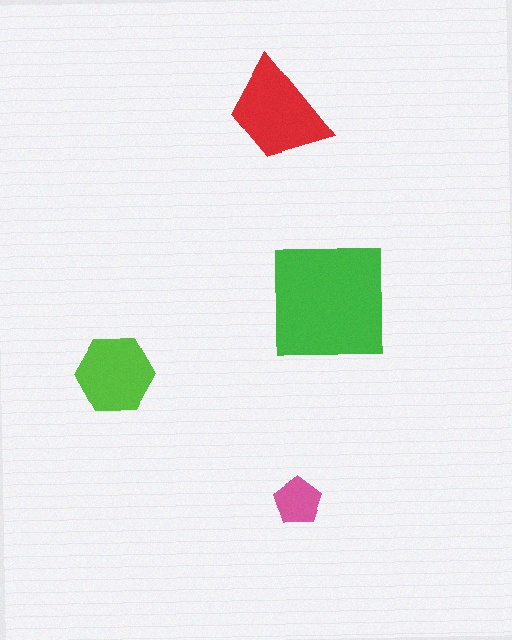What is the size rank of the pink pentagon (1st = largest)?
4th.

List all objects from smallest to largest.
The pink pentagon, the lime hexagon, the red trapezoid, the green square.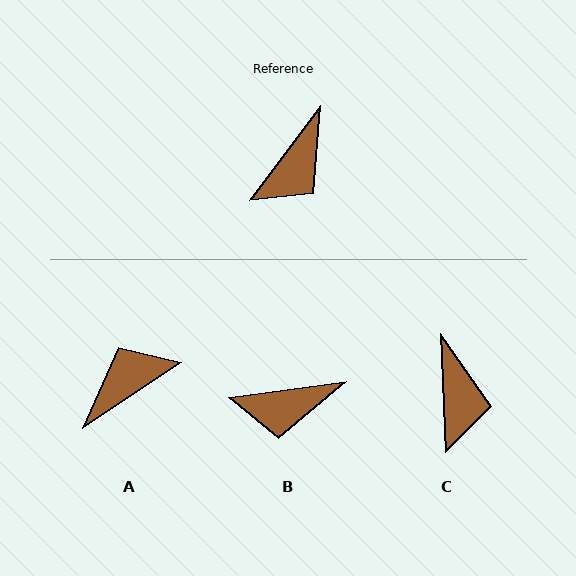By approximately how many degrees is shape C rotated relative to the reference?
Approximately 39 degrees counter-clockwise.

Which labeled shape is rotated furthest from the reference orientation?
A, about 160 degrees away.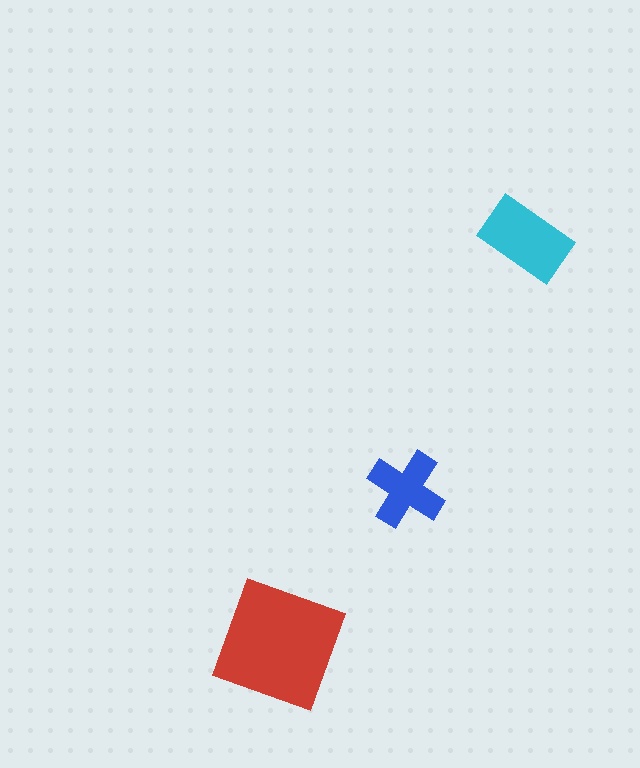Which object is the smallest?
The blue cross.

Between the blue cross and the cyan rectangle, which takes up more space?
The cyan rectangle.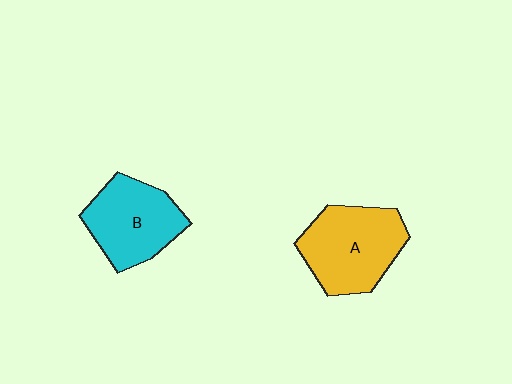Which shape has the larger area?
Shape A (yellow).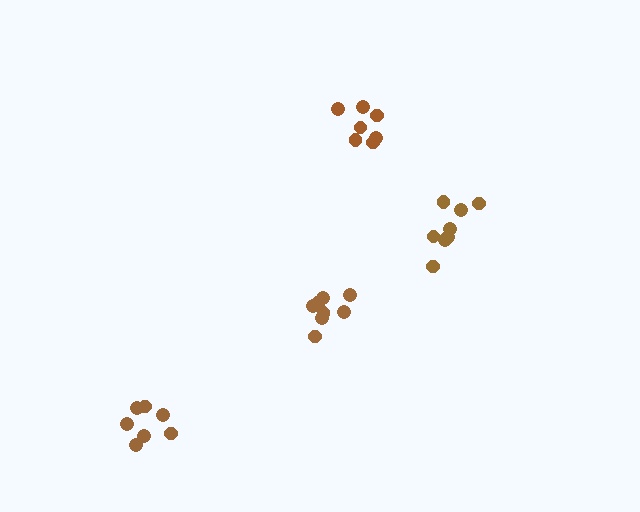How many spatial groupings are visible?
There are 4 spatial groupings.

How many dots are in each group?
Group 1: 8 dots, Group 2: 8 dots, Group 3: 7 dots, Group 4: 7 dots (30 total).